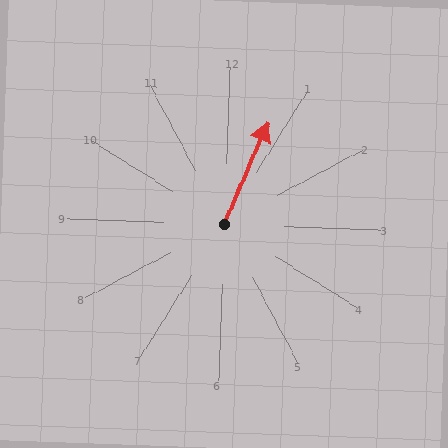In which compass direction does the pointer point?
North.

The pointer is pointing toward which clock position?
Roughly 1 o'clock.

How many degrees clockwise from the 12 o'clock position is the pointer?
Approximately 21 degrees.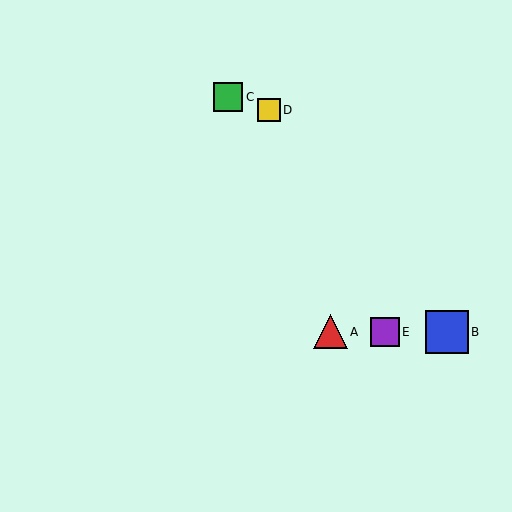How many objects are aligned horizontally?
3 objects (A, B, E) are aligned horizontally.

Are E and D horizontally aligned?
No, E is at y≈332 and D is at y≈110.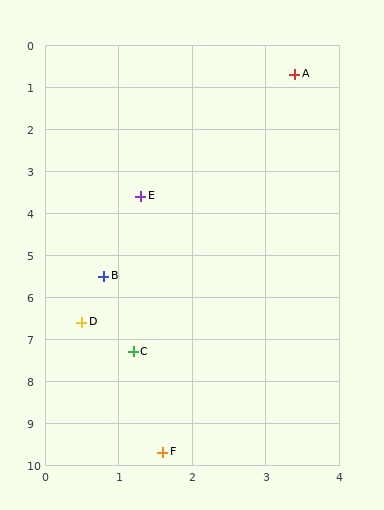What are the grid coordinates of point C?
Point C is at approximately (1.2, 7.3).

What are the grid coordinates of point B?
Point B is at approximately (0.8, 5.5).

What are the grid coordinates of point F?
Point F is at approximately (1.6, 9.7).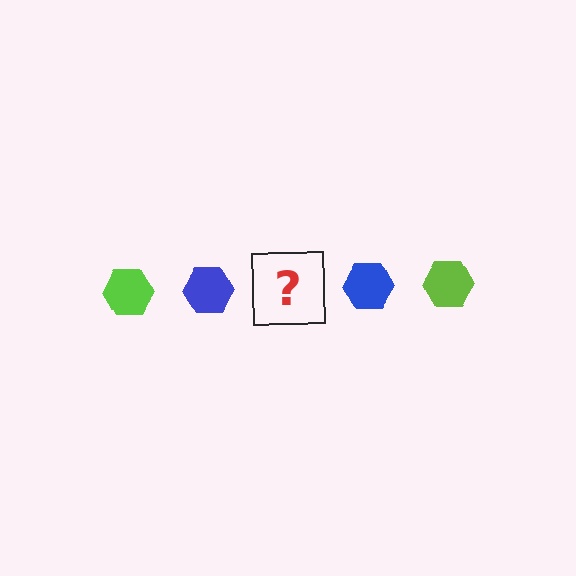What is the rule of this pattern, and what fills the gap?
The rule is that the pattern cycles through lime, blue hexagons. The gap should be filled with a lime hexagon.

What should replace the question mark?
The question mark should be replaced with a lime hexagon.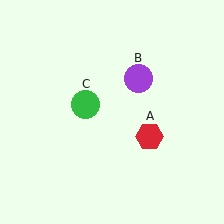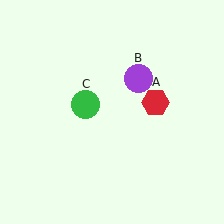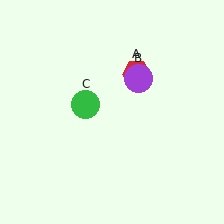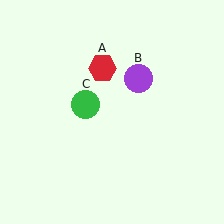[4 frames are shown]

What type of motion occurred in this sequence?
The red hexagon (object A) rotated counterclockwise around the center of the scene.